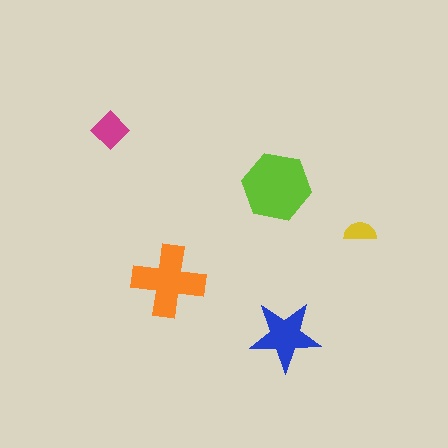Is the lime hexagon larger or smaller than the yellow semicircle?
Larger.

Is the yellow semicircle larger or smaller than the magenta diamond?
Smaller.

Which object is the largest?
The lime hexagon.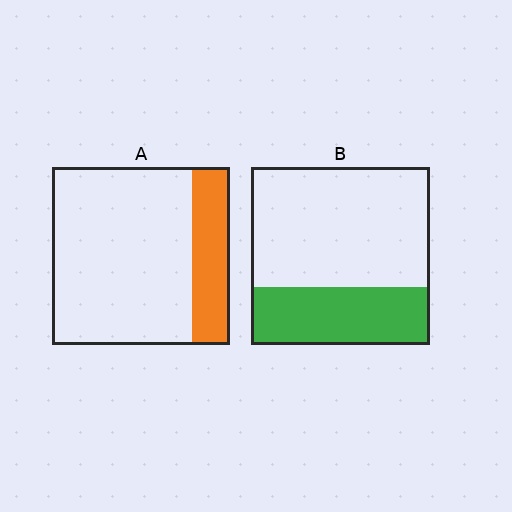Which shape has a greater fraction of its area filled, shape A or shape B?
Shape B.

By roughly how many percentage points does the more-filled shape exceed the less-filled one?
By roughly 10 percentage points (B over A).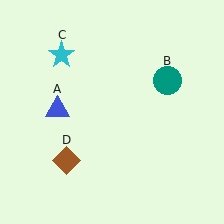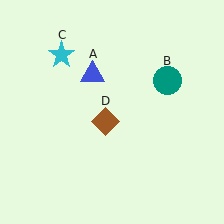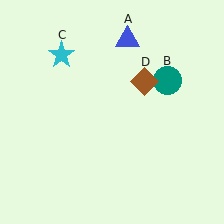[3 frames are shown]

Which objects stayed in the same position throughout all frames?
Teal circle (object B) and cyan star (object C) remained stationary.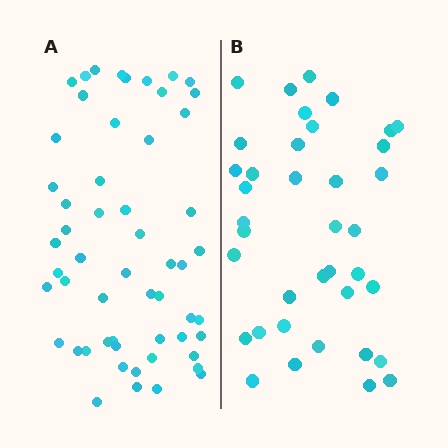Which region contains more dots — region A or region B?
Region A (the left region) has more dots.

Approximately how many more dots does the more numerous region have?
Region A has approximately 15 more dots than region B.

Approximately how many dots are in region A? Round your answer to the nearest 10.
About 60 dots. (The exact count is 55, which rounds to 60.)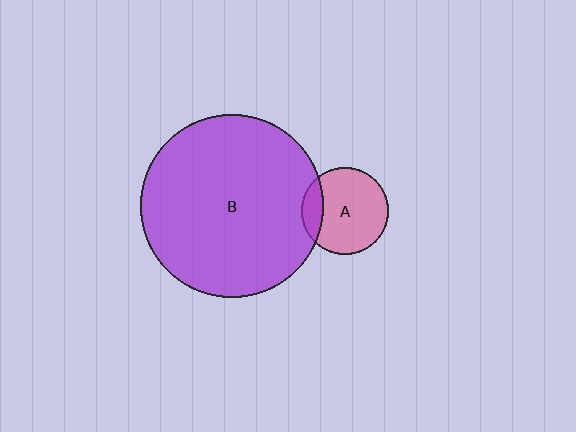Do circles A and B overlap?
Yes.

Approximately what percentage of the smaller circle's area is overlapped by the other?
Approximately 15%.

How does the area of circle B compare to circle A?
Approximately 4.4 times.